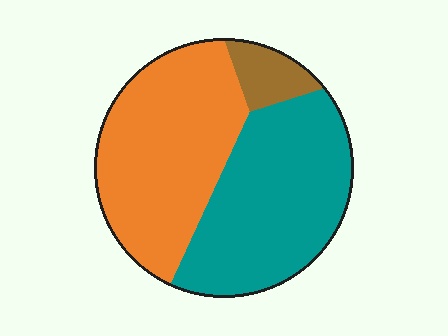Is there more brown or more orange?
Orange.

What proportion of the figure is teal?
Teal covers 46% of the figure.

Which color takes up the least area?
Brown, at roughly 10%.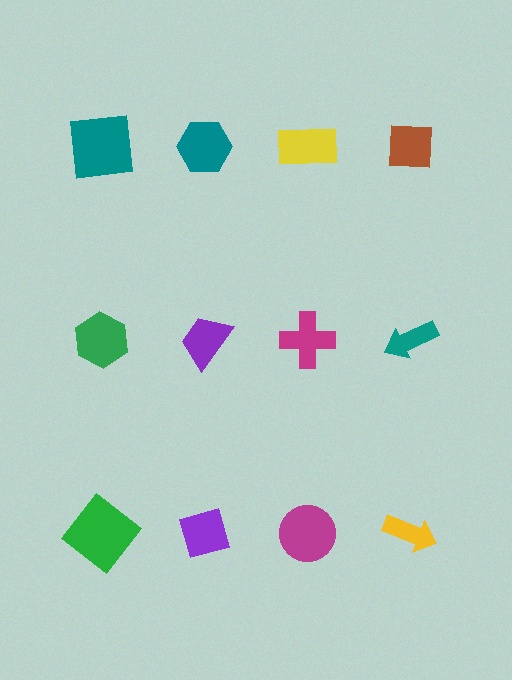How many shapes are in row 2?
4 shapes.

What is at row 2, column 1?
A green hexagon.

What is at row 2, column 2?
A purple trapezoid.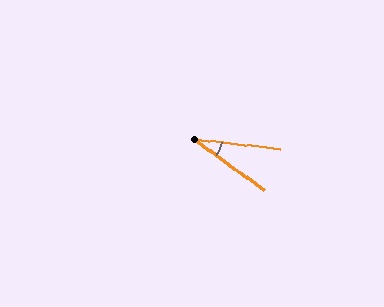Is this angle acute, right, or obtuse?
It is acute.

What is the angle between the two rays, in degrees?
Approximately 29 degrees.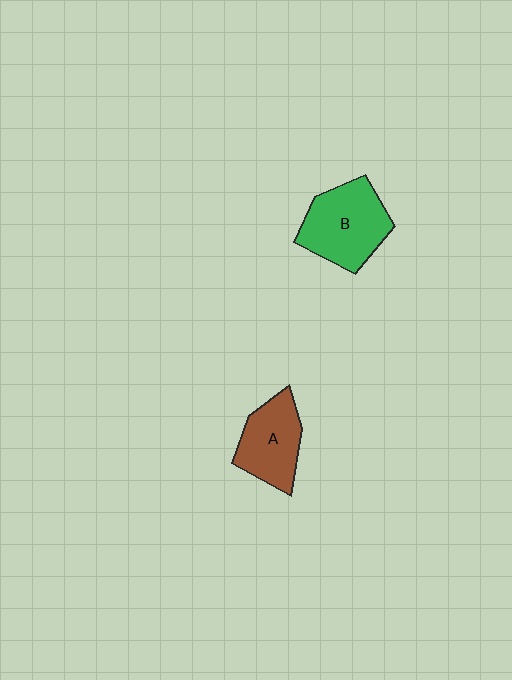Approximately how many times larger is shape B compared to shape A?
Approximately 1.3 times.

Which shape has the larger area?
Shape B (green).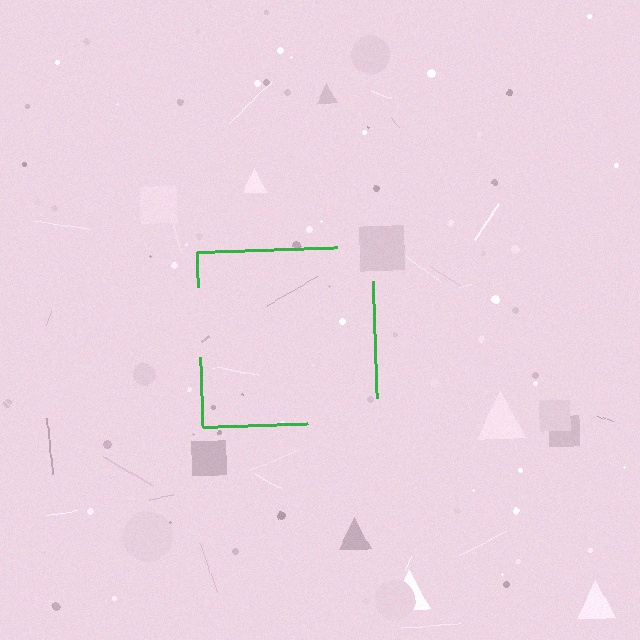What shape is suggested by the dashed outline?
The dashed outline suggests a square.